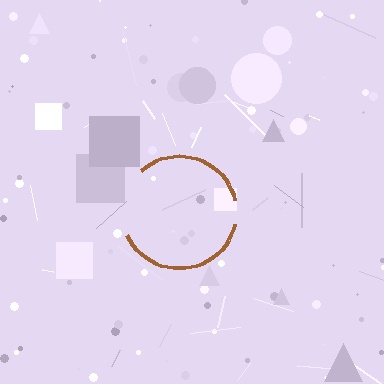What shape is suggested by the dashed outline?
The dashed outline suggests a circle.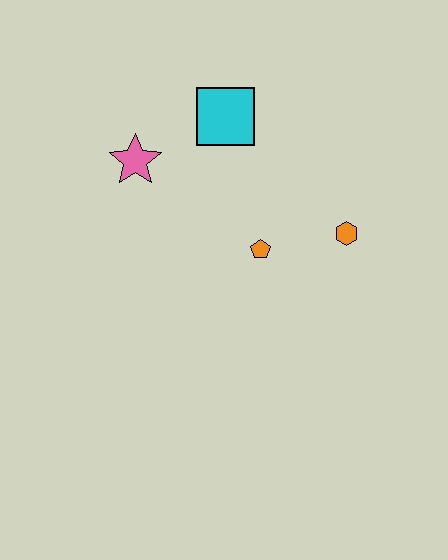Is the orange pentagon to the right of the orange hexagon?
No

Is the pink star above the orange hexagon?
Yes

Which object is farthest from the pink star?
The orange hexagon is farthest from the pink star.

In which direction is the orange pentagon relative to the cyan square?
The orange pentagon is below the cyan square.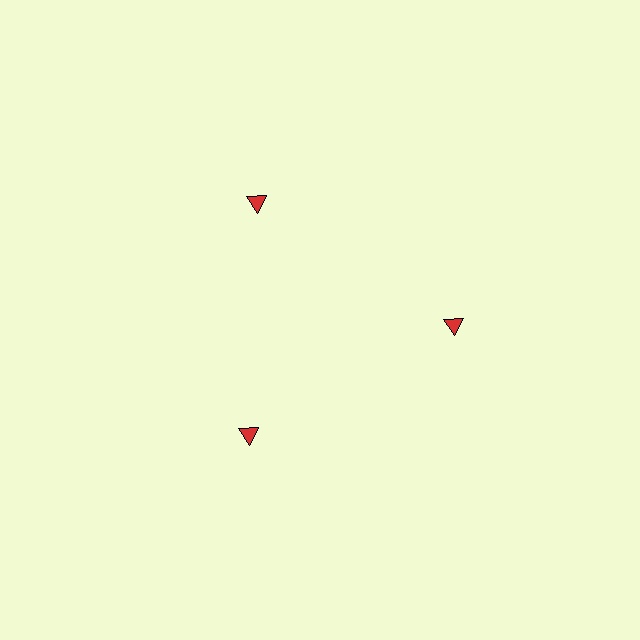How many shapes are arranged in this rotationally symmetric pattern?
There are 3 shapes, arranged in 3 groups of 1.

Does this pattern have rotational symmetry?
Yes, this pattern has 3-fold rotational symmetry. It looks the same after rotating 120 degrees around the center.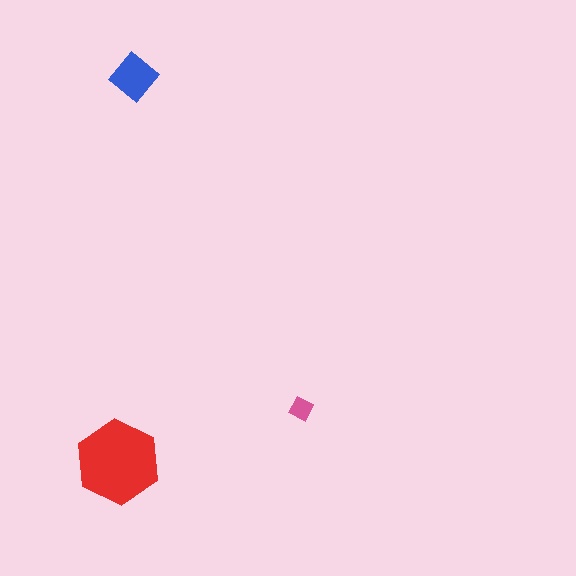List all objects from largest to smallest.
The red hexagon, the blue diamond, the pink diamond.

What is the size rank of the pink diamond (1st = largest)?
3rd.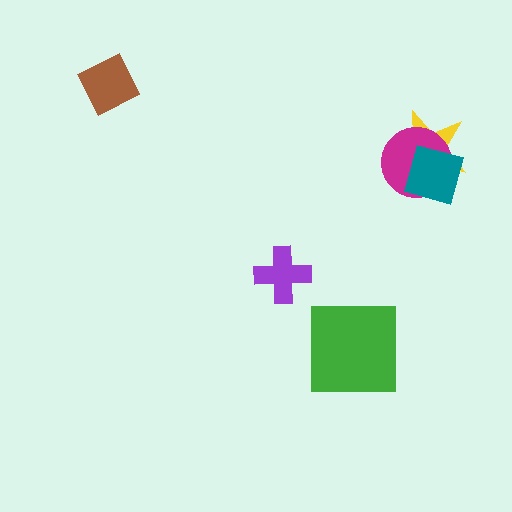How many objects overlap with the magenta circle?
2 objects overlap with the magenta circle.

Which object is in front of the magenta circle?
The teal diamond is in front of the magenta circle.